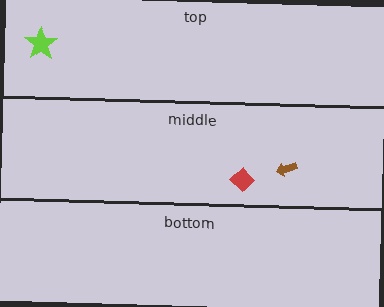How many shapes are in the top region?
1.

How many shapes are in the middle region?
2.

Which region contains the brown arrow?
The middle region.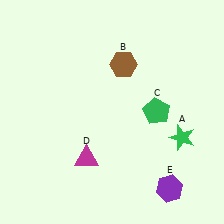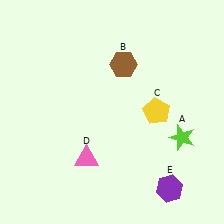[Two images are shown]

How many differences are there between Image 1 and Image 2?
There are 3 differences between the two images.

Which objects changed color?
A changed from green to lime. C changed from green to yellow. D changed from magenta to pink.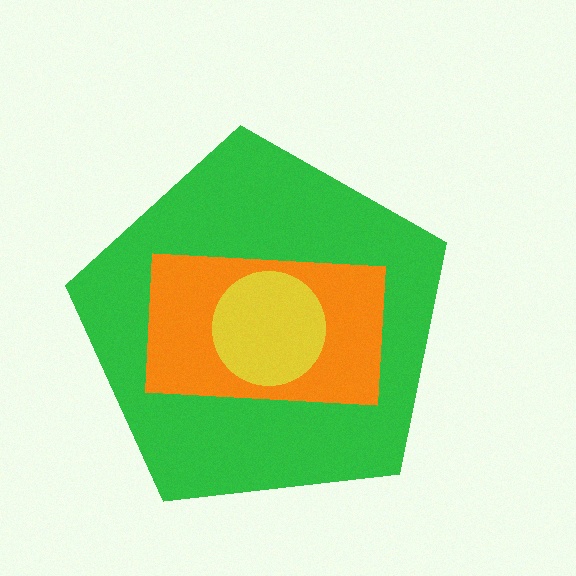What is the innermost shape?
The yellow circle.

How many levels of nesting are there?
3.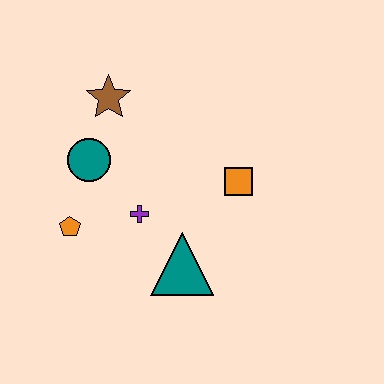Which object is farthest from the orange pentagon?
The orange square is farthest from the orange pentagon.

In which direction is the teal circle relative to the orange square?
The teal circle is to the left of the orange square.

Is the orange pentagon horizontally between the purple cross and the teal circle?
No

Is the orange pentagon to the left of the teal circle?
Yes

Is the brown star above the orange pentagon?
Yes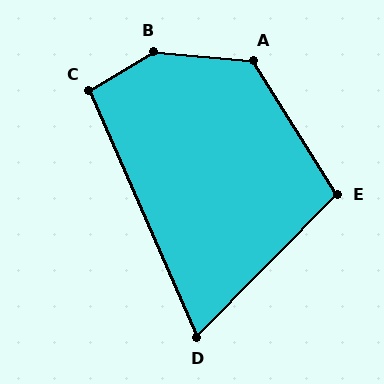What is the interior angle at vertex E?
Approximately 103 degrees (obtuse).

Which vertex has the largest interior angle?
B, at approximately 145 degrees.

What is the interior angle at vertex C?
Approximately 97 degrees (obtuse).